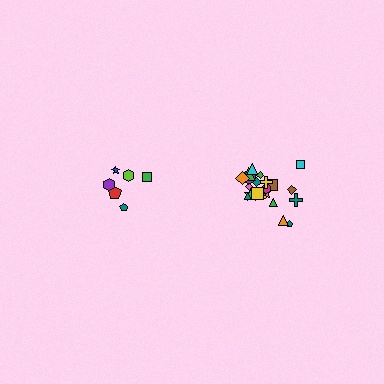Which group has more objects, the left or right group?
The right group.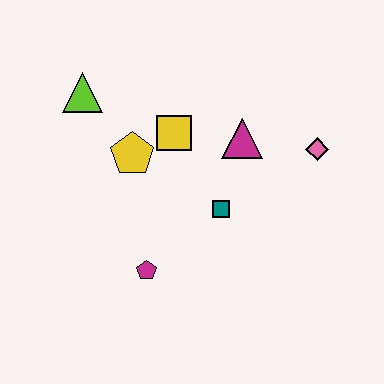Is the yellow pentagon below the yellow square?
Yes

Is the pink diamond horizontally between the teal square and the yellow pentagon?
No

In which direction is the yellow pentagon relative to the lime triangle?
The yellow pentagon is below the lime triangle.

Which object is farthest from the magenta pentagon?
The pink diamond is farthest from the magenta pentagon.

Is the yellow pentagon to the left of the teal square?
Yes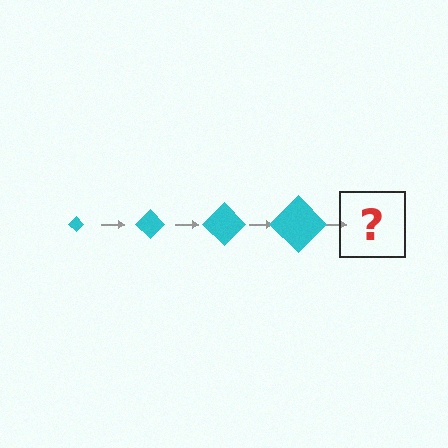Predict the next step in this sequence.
The next step is a cyan diamond, larger than the previous one.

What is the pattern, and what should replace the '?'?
The pattern is that the diamond gets progressively larger each step. The '?' should be a cyan diamond, larger than the previous one.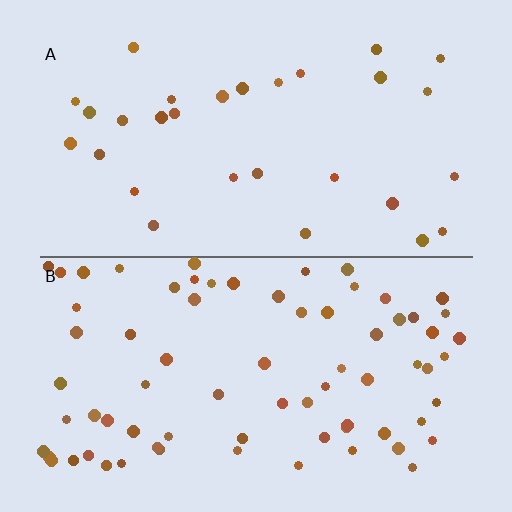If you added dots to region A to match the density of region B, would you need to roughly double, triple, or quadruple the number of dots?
Approximately triple.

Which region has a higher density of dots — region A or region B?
B (the bottom).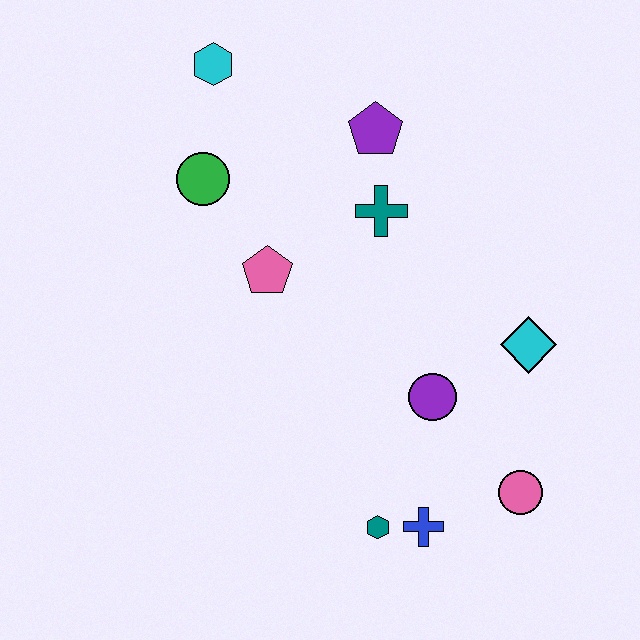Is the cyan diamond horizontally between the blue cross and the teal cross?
No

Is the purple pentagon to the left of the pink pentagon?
No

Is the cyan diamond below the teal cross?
Yes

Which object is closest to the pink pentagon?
The green circle is closest to the pink pentagon.